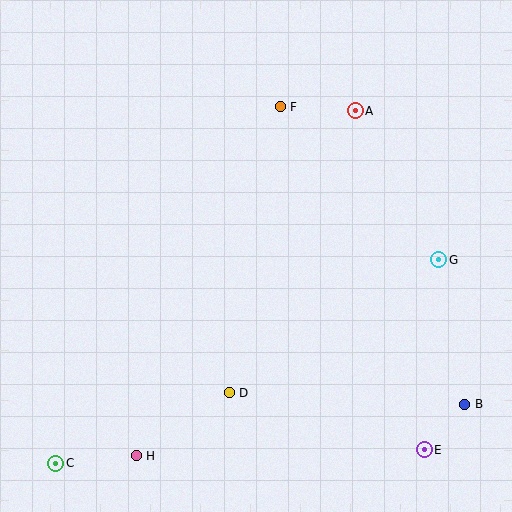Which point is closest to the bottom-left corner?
Point C is closest to the bottom-left corner.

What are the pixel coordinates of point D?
Point D is at (229, 393).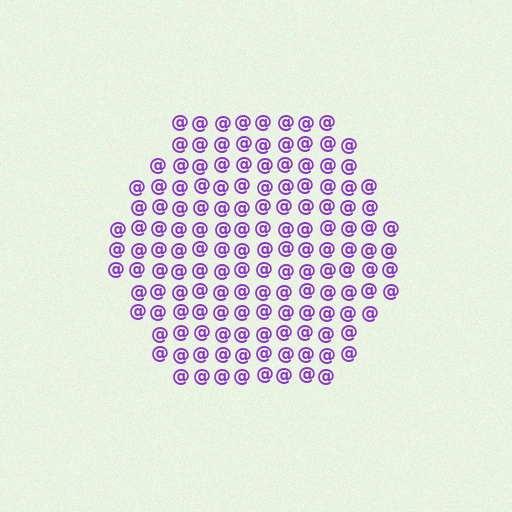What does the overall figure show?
The overall figure shows a hexagon.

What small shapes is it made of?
It is made of small at signs.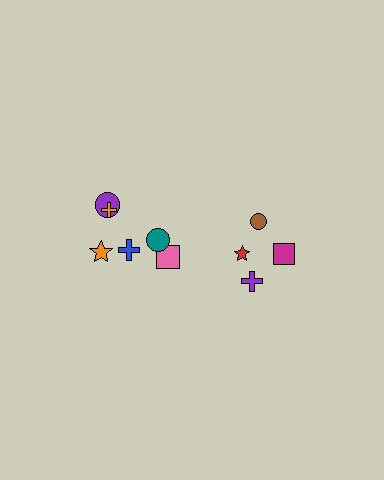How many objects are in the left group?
There are 6 objects.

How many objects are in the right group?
There are 4 objects.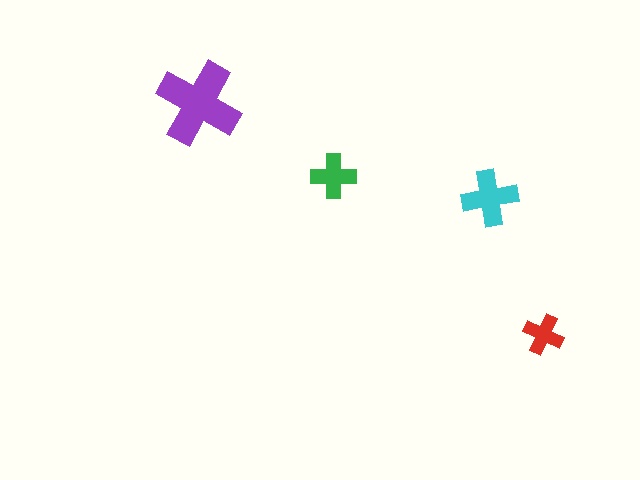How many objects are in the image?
There are 4 objects in the image.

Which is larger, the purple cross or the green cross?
The purple one.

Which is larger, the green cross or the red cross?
The green one.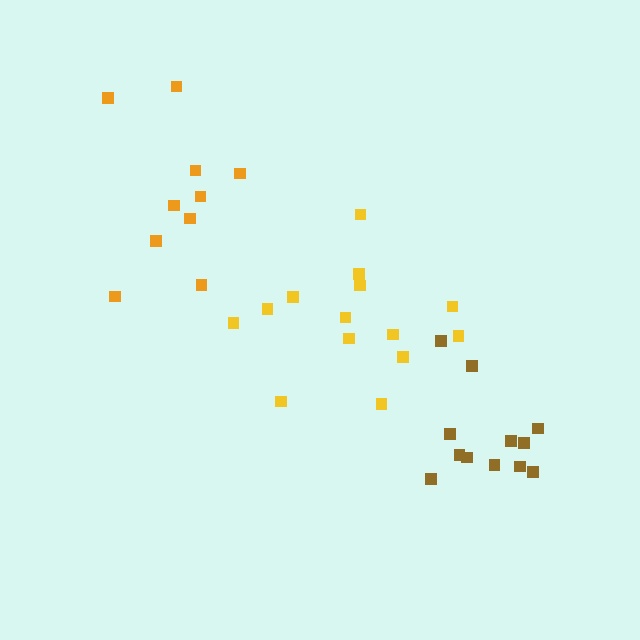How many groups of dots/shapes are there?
There are 3 groups.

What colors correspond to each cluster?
The clusters are colored: yellow, orange, brown.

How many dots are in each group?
Group 1: 14 dots, Group 2: 10 dots, Group 3: 12 dots (36 total).